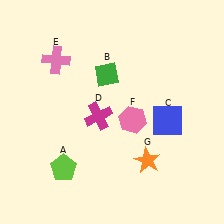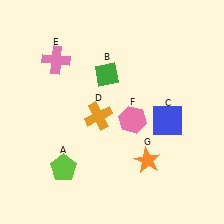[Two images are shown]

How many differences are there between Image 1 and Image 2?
There is 1 difference between the two images.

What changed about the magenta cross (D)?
In Image 1, D is magenta. In Image 2, it changed to orange.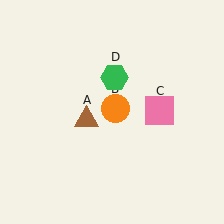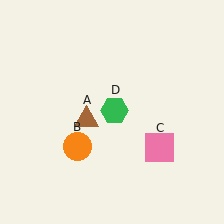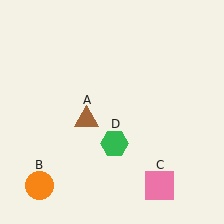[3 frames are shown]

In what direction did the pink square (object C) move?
The pink square (object C) moved down.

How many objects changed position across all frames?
3 objects changed position: orange circle (object B), pink square (object C), green hexagon (object D).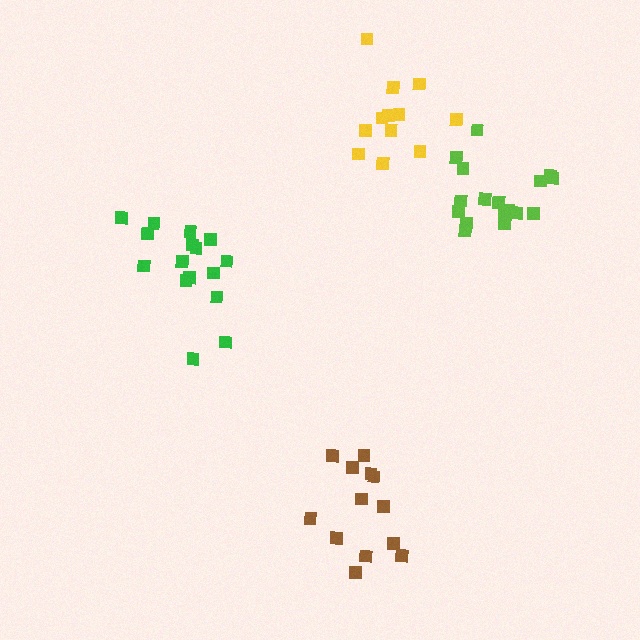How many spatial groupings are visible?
There are 4 spatial groupings.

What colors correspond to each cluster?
The clusters are colored: yellow, lime, brown, green.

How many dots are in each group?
Group 1: 12 dots, Group 2: 18 dots, Group 3: 13 dots, Group 4: 16 dots (59 total).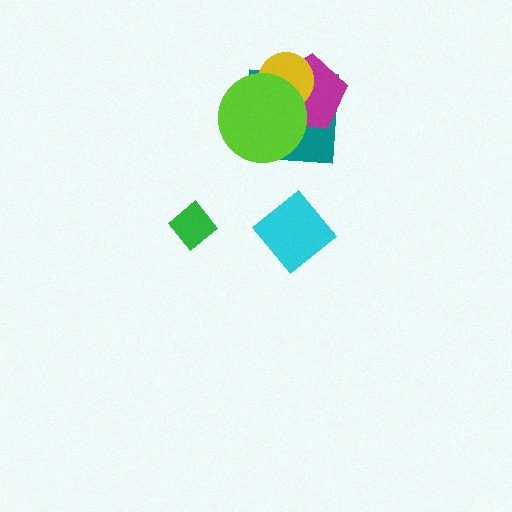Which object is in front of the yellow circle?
The lime circle is in front of the yellow circle.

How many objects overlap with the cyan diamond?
0 objects overlap with the cyan diamond.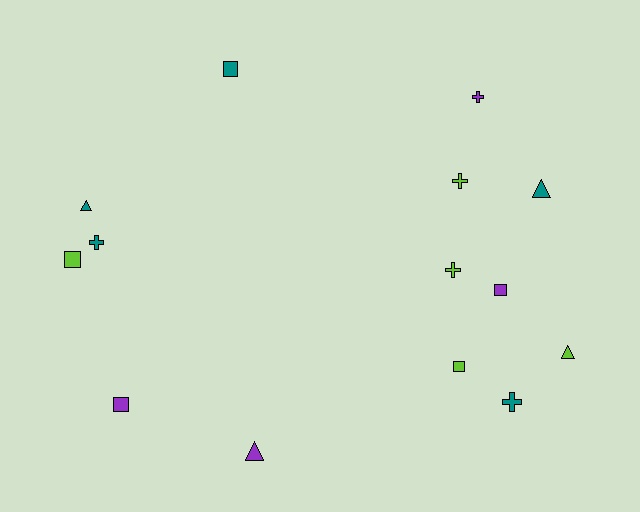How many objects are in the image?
There are 14 objects.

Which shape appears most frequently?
Square, with 5 objects.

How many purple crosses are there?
There is 1 purple cross.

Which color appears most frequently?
Teal, with 5 objects.